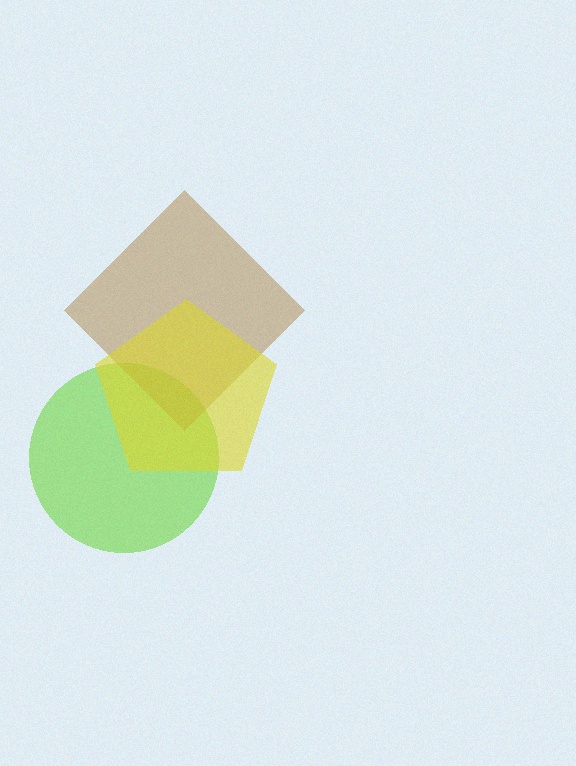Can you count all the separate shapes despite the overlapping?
Yes, there are 3 separate shapes.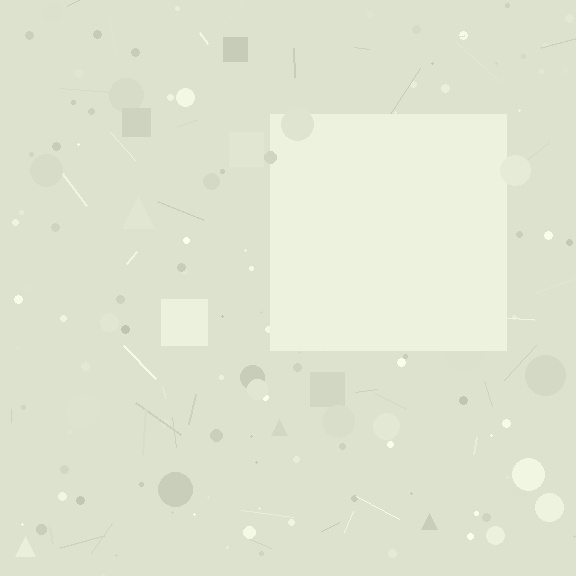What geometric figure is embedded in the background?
A square is embedded in the background.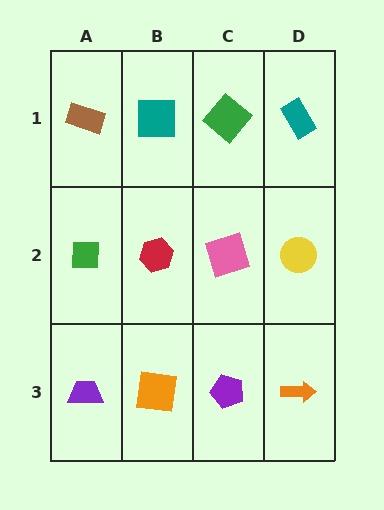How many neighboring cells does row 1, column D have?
2.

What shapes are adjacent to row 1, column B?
A red hexagon (row 2, column B), a brown rectangle (row 1, column A), a green diamond (row 1, column C).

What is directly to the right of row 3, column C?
An orange arrow.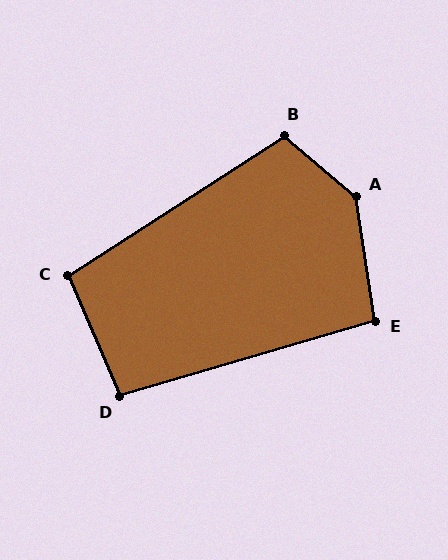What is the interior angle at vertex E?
Approximately 98 degrees (obtuse).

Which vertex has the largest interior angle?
A, at approximately 139 degrees.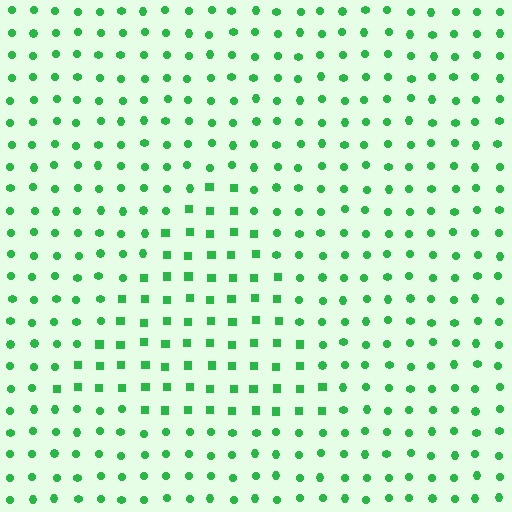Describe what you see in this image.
The image is filled with small green elements arranged in a uniform grid. A triangle-shaped region contains squares, while the surrounding area contains circles. The boundary is defined purely by the change in element shape.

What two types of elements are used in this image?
The image uses squares inside the triangle region and circles outside it.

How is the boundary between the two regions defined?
The boundary is defined by a change in element shape: squares inside vs. circles outside. All elements share the same color and spacing.